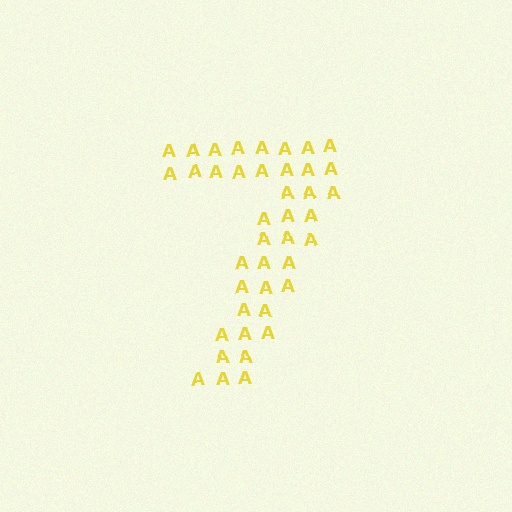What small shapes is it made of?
It is made of small letter A's.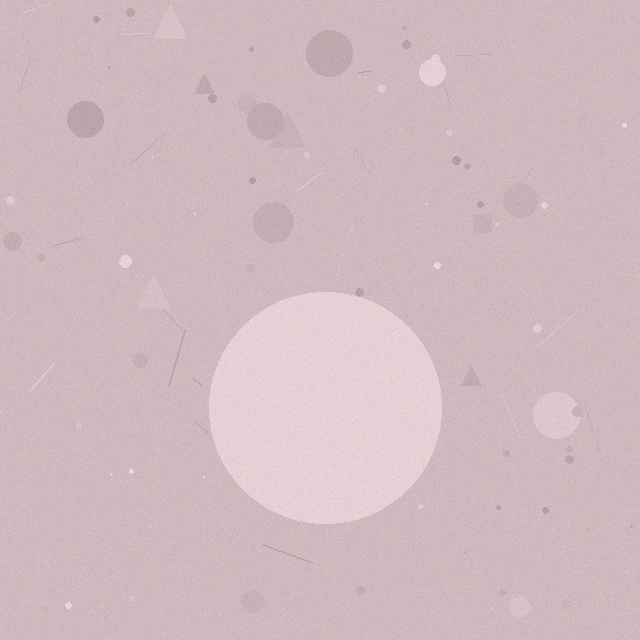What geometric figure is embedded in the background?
A circle is embedded in the background.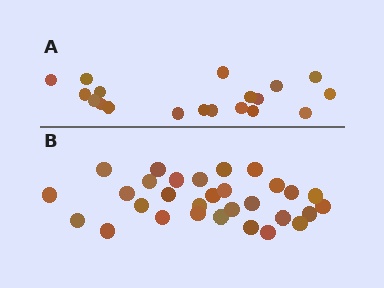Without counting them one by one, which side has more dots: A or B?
Region B (the bottom region) has more dots.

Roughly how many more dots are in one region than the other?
Region B has roughly 12 or so more dots than region A.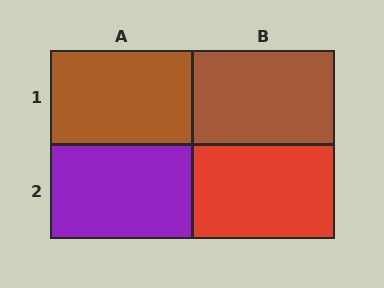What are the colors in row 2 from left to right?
Purple, red.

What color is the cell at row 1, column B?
Brown.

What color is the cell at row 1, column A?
Brown.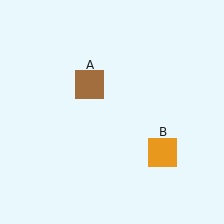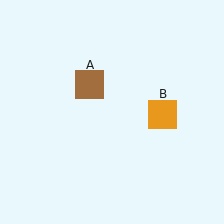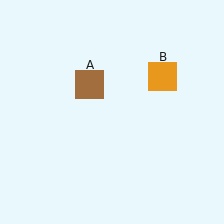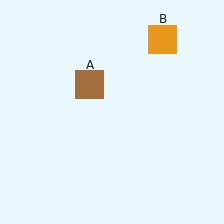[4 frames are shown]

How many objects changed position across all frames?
1 object changed position: orange square (object B).